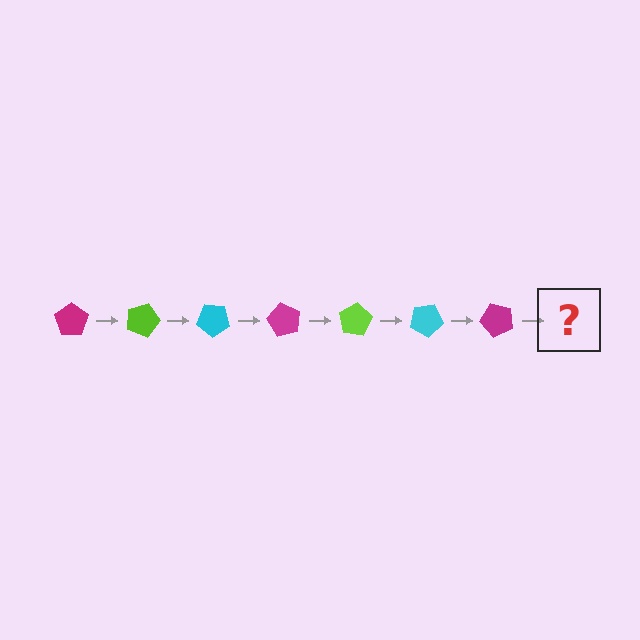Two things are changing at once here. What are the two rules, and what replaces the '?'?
The two rules are that it rotates 20 degrees each step and the color cycles through magenta, lime, and cyan. The '?' should be a lime pentagon, rotated 140 degrees from the start.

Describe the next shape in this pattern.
It should be a lime pentagon, rotated 140 degrees from the start.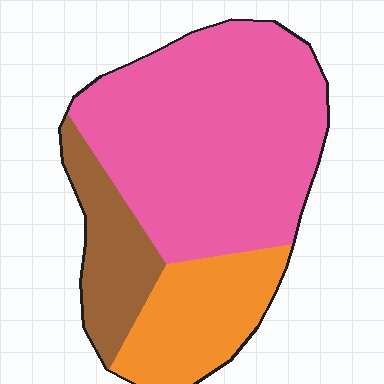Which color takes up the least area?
Brown, at roughly 15%.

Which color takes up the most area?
Pink, at roughly 60%.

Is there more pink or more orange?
Pink.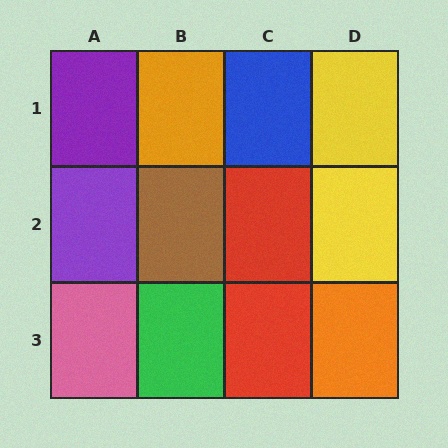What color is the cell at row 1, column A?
Purple.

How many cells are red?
2 cells are red.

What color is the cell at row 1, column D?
Yellow.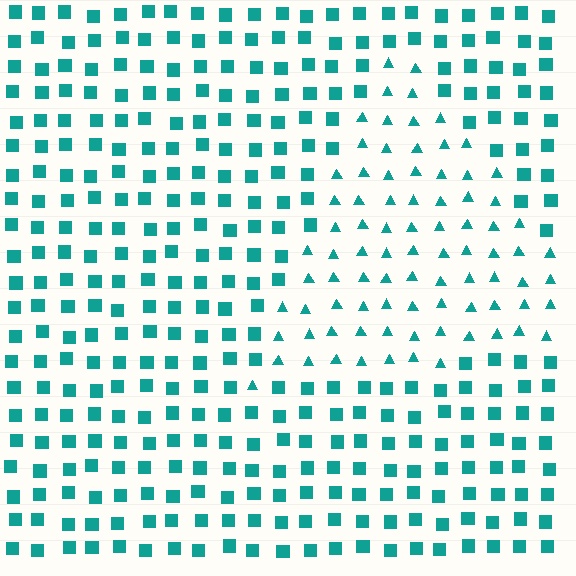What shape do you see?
I see a triangle.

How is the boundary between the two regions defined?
The boundary is defined by a change in element shape: triangles inside vs. squares outside. All elements share the same color and spacing.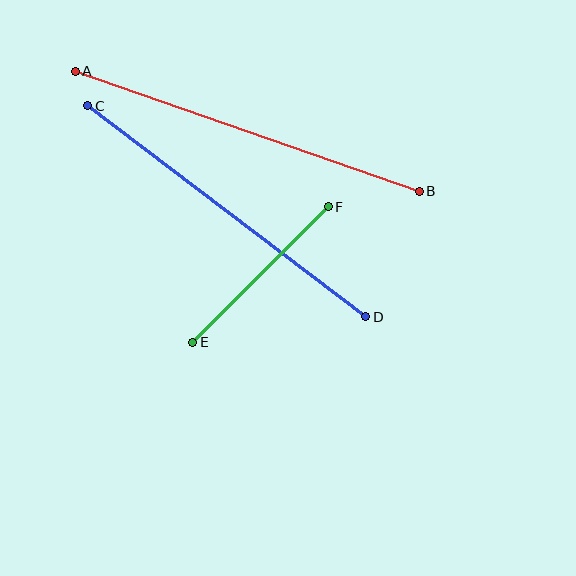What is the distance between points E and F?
The distance is approximately 192 pixels.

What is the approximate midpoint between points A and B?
The midpoint is at approximately (247, 131) pixels.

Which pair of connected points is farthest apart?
Points A and B are farthest apart.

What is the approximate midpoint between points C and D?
The midpoint is at approximately (227, 211) pixels.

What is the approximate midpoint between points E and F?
The midpoint is at approximately (260, 274) pixels.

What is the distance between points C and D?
The distance is approximately 349 pixels.